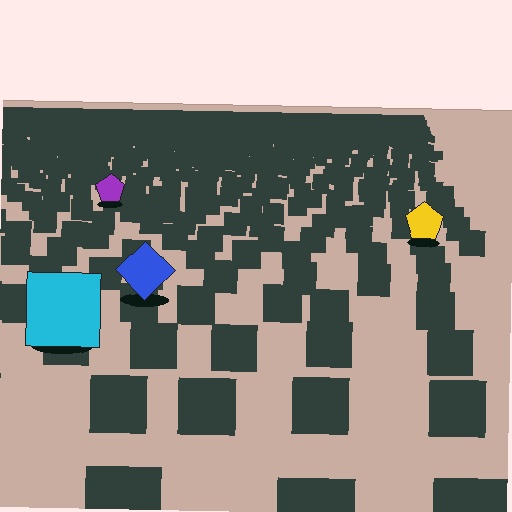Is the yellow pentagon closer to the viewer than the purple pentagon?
Yes. The yellow pentagon is closer — you can tell from the texture gradient: the ground texture is coarser near it.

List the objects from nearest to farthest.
From nearest to farthest: the cyan square, the blue diamond, the yellow pentagon, the purple pentagon.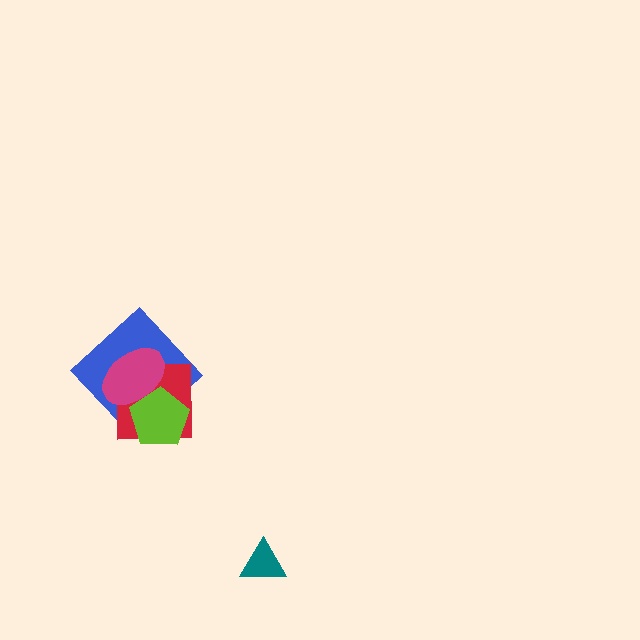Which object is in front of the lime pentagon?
The magenta ellipse is in front of the lime pentagon.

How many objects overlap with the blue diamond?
3 objects overlap with the blue diamond.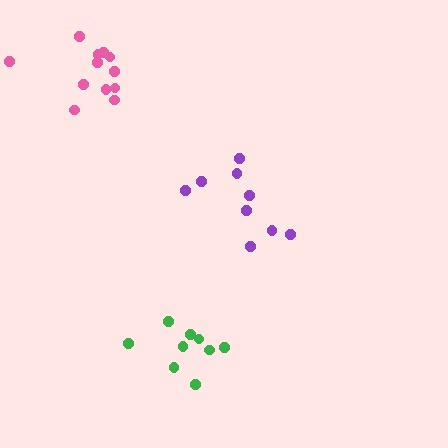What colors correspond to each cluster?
The clusters are colored: purple, green, pink.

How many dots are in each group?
Group 1: 9 dots, Group 2: 9 dots, Group 3: 12 dots (30 total).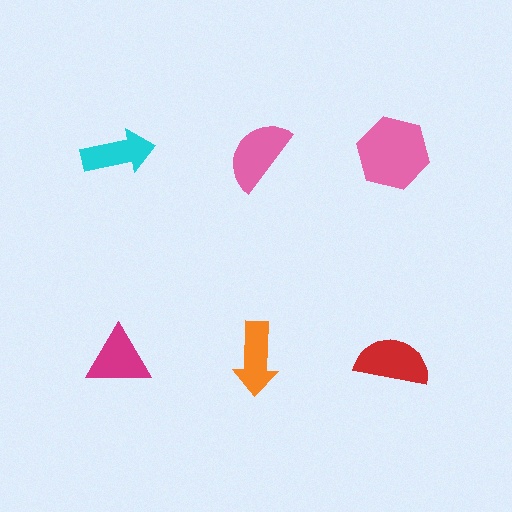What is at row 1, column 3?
A pink hexagon.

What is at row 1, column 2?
A pink semicircle.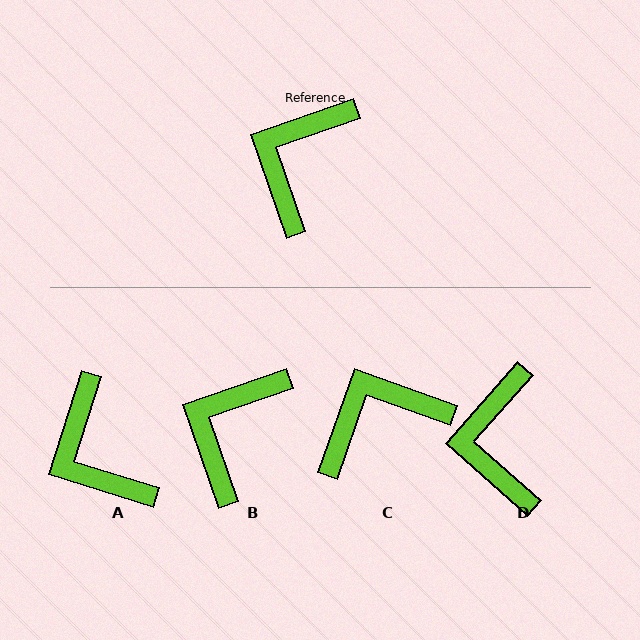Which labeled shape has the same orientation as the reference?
B.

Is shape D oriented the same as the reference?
No, it is off by about 29 degrees.